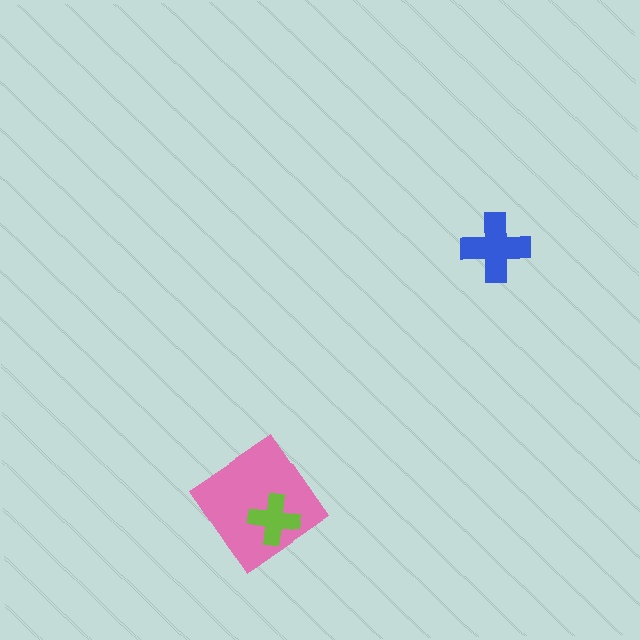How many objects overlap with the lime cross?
1 object overlaps with the lime cross.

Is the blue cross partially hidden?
No, no other shape covers it.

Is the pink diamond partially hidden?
Yes, it is partially covered by another shape.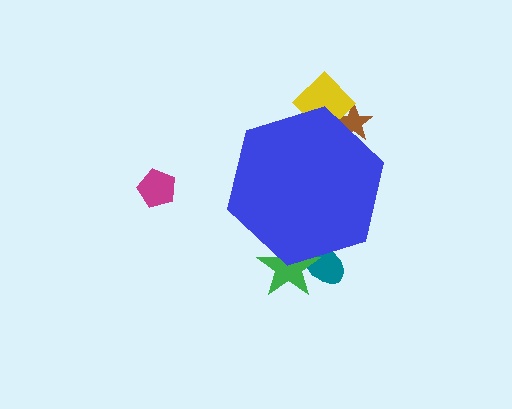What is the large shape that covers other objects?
A blue hexagon.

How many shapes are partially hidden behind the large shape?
4 shapes are partially hidden.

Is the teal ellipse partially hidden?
Yes, the teal ellipse is partially hidden behind the blue hexagon.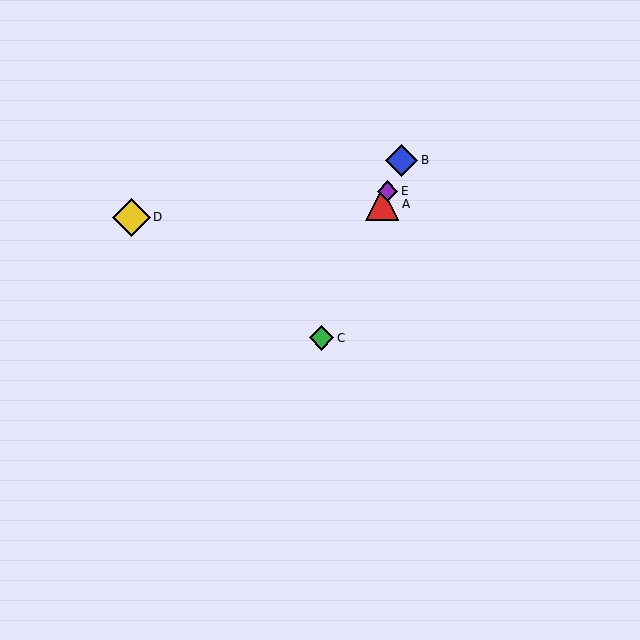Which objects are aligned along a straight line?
Objects A, B, C, E are aligned along a straight line.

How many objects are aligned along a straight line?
4 objects (A, B, C, E) are aligned along a straight line.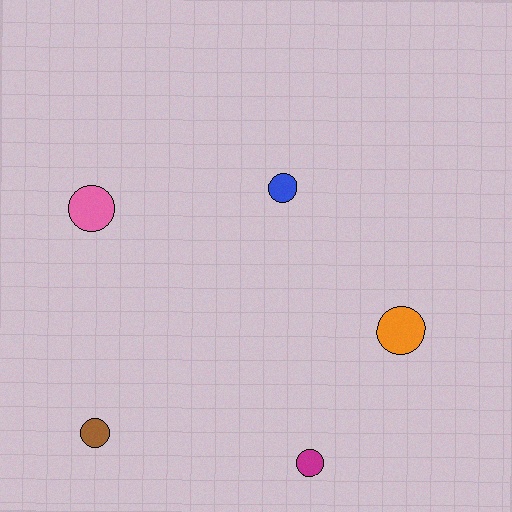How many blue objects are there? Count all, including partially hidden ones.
There is 1 blue object.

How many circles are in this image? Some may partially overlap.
There are 5 circles.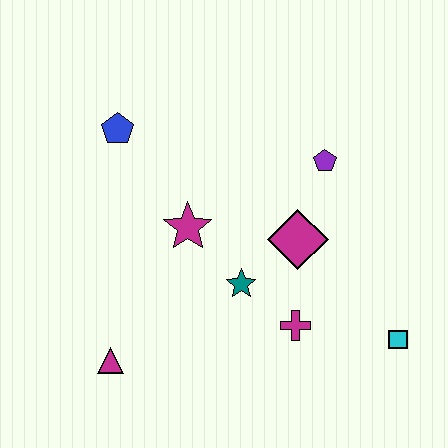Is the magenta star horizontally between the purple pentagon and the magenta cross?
No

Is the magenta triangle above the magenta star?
No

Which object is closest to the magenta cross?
The teal star is closest to the magenta cross.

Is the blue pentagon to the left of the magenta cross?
Yes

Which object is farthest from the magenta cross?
The blue pentagon is farthest from the magenta cross.